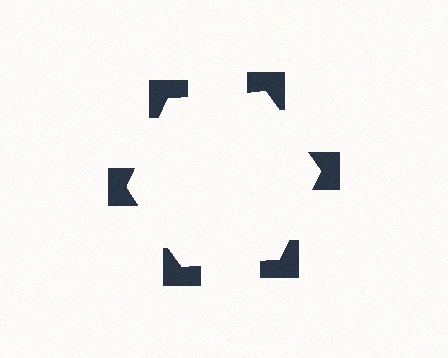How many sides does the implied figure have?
6 sides.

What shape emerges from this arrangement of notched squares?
An illusory hexagon — its edges are inferred from the aligned wedge cuts in the notched squares, not physically drawn.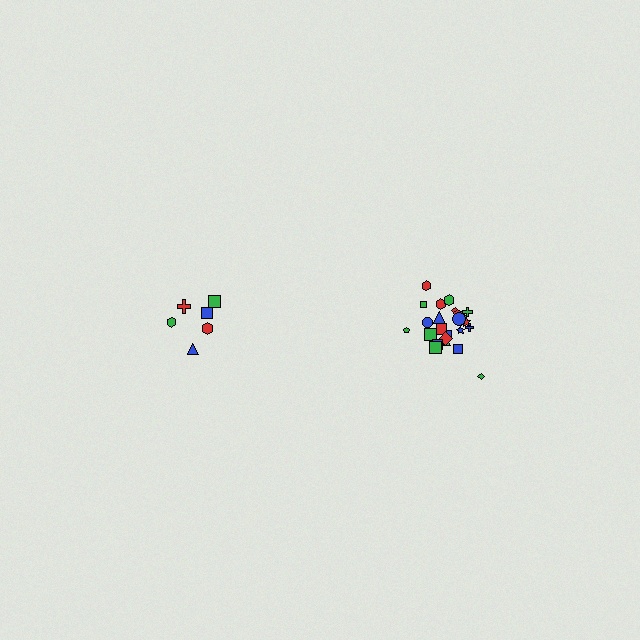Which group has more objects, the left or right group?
The right group.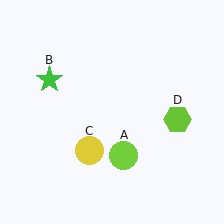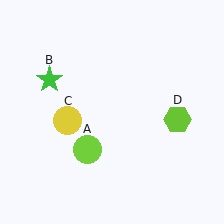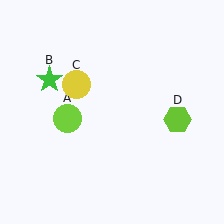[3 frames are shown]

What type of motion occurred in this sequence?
The lime circle (object A), yellow circle (object C) rotated clockwise around the center of the scene.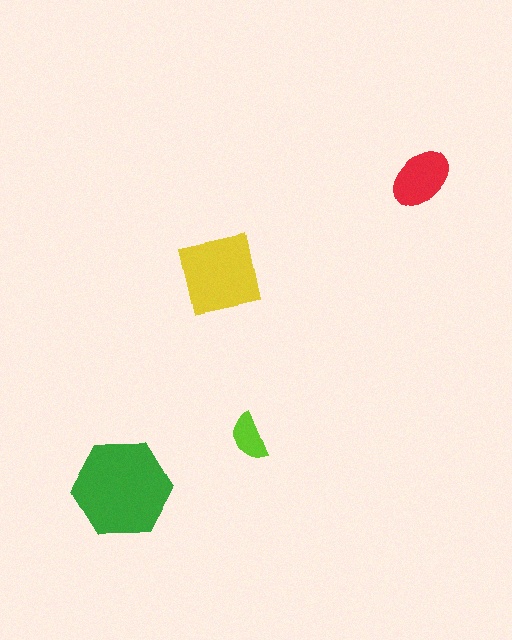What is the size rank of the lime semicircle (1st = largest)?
4th.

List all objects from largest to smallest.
The green hexagon, the yellow square, the red ellipse, the lime semicircle.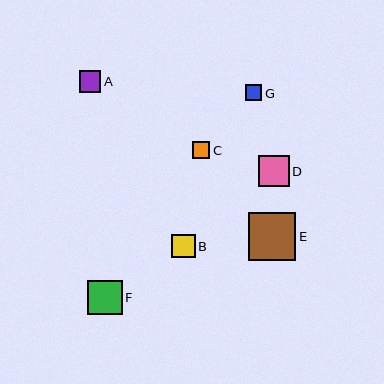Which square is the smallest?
Square G is the smallest with a size of approximately 16 pixels.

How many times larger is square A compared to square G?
Square A is approximately 1.3 times the size of square G.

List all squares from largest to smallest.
From largest to smallest: E, F, D, B, A, C, G.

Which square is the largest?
Square E is the largest with a size of approximately 47 pixels.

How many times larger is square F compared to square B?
Square F is approximately 1.5 times the size of square B.